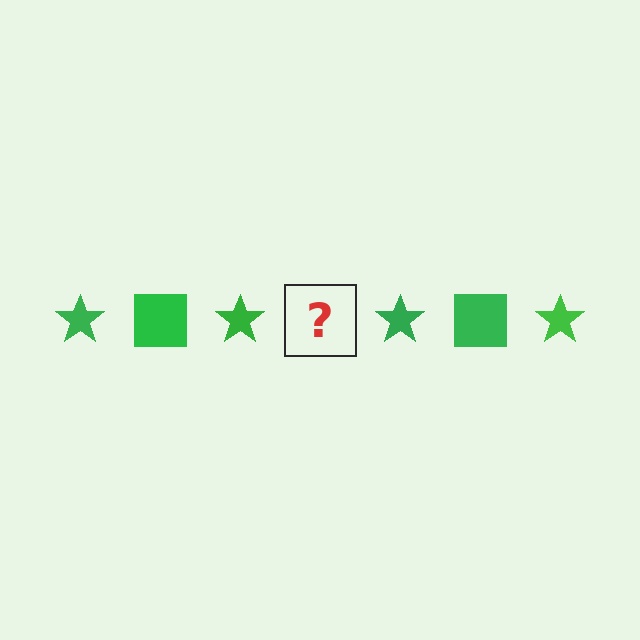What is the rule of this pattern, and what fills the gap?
The rule is that the pattern cycles through star, square shapes in green. The gap should be filled with a green square.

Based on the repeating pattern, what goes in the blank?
The blank should be a green square.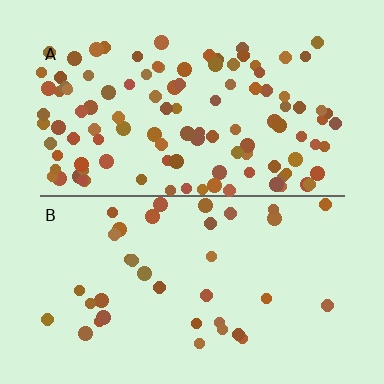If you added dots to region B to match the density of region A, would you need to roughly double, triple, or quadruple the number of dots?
Approximately triple.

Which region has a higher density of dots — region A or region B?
A (the top).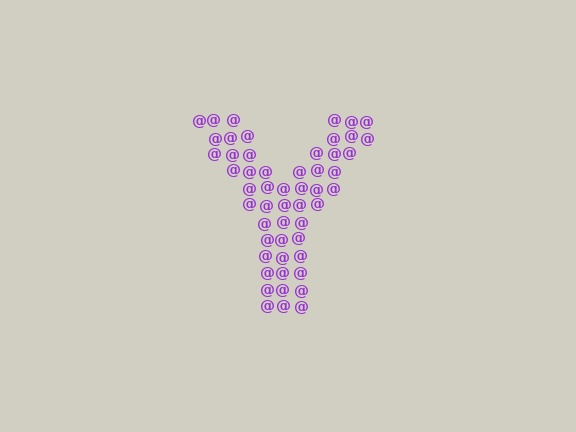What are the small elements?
The small elements are at signs.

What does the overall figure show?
The overall figure shows the letter Y.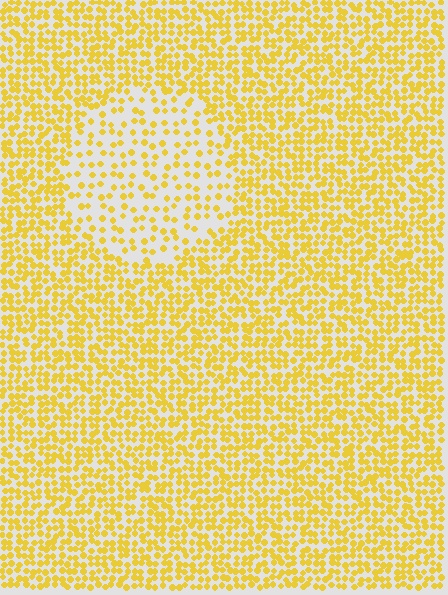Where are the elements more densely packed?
The elements are more densely packed outside the circle boundary.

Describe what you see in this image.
The image contains small yellow elements arranged at two different densities. A circle-shaped region is visible where the elements are less densely packed than the surrounding area.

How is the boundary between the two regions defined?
The boundary is defined by a change in element density (approximately 2.1x ratio). All elements are the same color, size, and shape.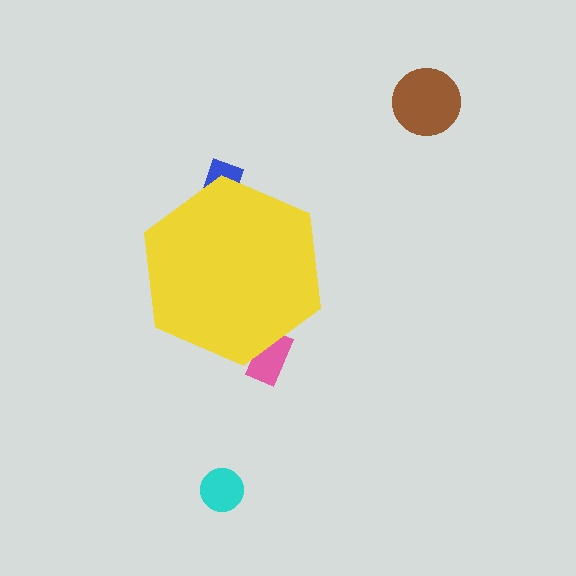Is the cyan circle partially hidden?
No, the cyan circle is fully visible.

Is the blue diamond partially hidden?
Yes, the blue diamond is partially hidden behind the yellow hexagon.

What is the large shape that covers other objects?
A yellow hexagon.